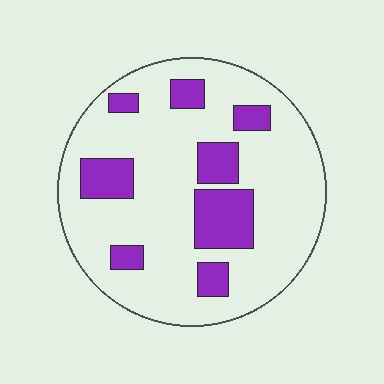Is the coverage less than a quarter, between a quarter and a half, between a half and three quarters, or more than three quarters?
Less than a quarter.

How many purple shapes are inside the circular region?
8.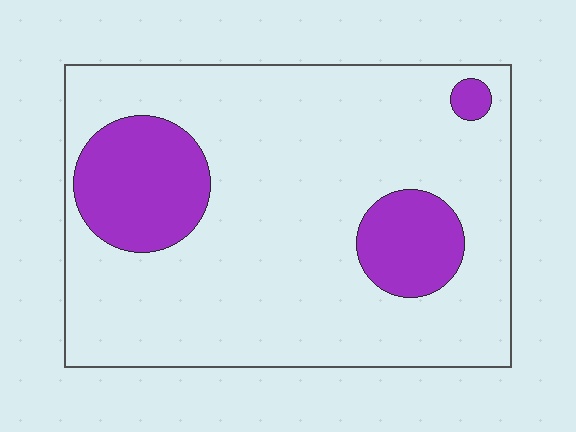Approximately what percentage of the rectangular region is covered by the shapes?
Approximately 20%.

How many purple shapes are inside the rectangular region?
3.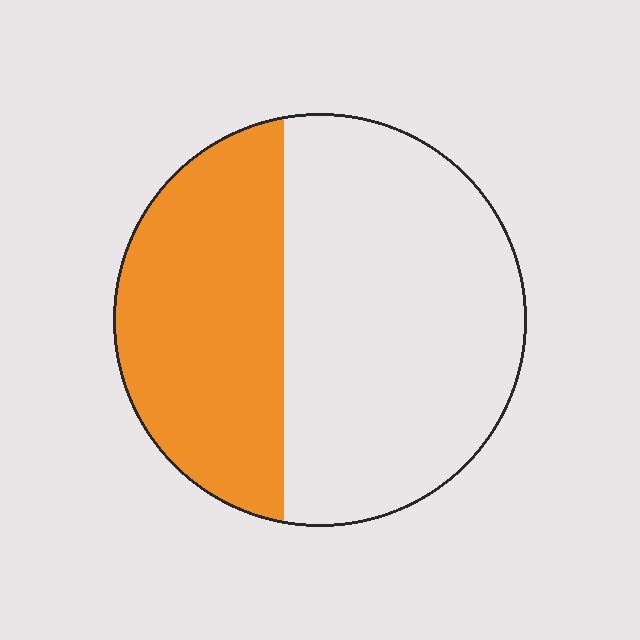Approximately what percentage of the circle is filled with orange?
Approximately 40%.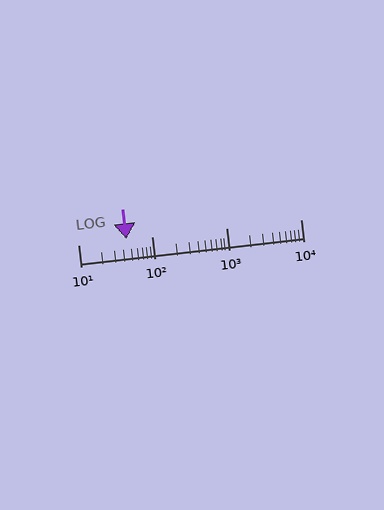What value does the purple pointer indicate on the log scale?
The pointer indicates approximately 45.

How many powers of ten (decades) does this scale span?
The scale spans 3 decades, from 10 to 10000.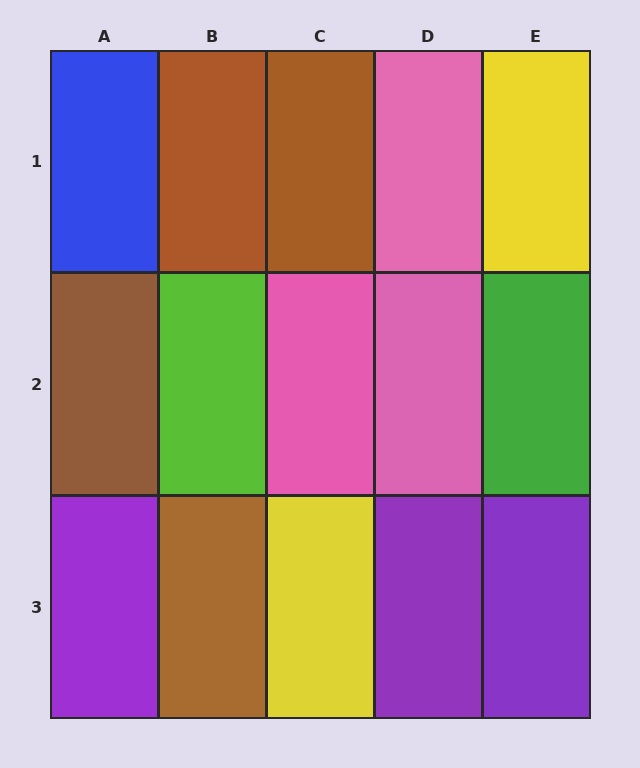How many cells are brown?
4 cells are brown.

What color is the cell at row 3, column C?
Yellow.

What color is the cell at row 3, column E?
Purple.